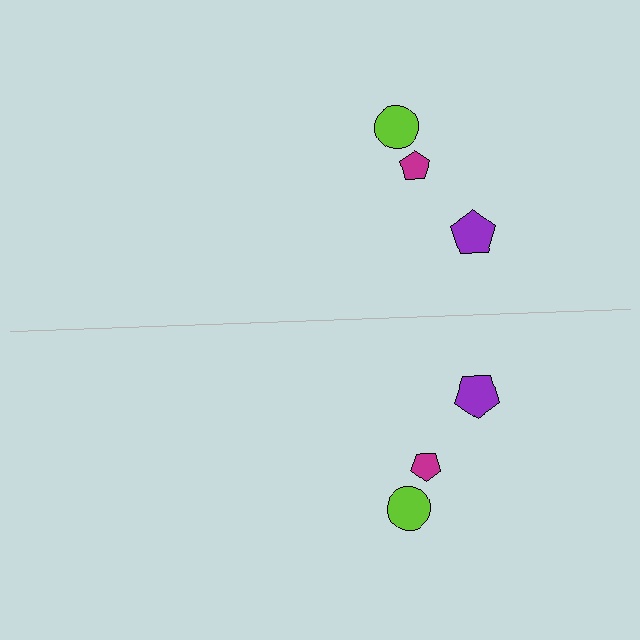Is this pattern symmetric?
Yes, this pattern has bilateral (reflection) symmetry.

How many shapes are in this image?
There are 6 shapes in this image.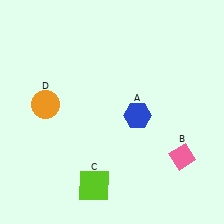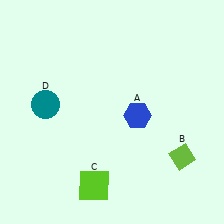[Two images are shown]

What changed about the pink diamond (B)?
In Image 1, B is pink. In Image 2, it changed to lime.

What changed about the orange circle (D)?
In Image 1, D is orange. In Image 2, it changed to teal.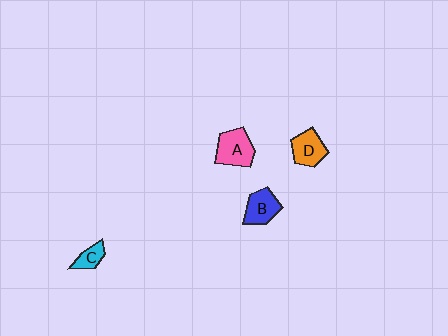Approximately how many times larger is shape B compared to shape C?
Approximately 1.7 times.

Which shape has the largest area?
Shape A (pink).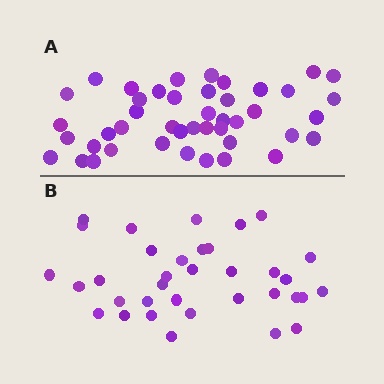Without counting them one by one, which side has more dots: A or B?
Region A (the top region) has more dots.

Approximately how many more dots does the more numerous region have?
Region A has roughly 8 or so more dots than region B.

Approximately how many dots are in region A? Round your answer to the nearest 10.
About 40 dots. (The exact count is 44, which rounds to 40.)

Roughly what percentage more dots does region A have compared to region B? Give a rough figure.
About 25% more.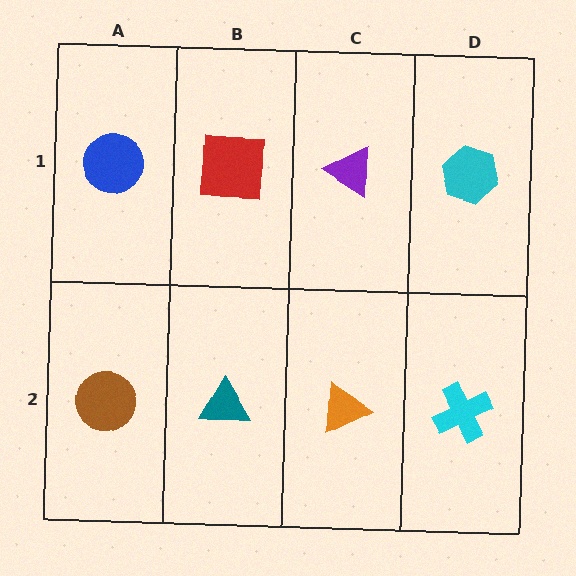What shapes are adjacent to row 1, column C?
An orange triangle (row 2, column C), a red square (row 1, column B), a cyan hexagon (row 1, column D).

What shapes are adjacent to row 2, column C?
A purple triangle (row 1, column C), a teal triangle (row 2, column B), a cyan cross (row 2, column D).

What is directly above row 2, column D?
A cyan hexagon.